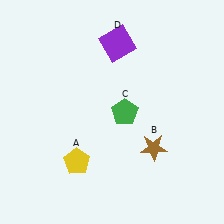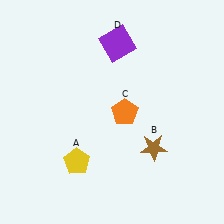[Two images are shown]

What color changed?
The pentagon (C) changed from green in Image 1 to orange in Image 2.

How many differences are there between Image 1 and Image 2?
There is 1 difference between the two images.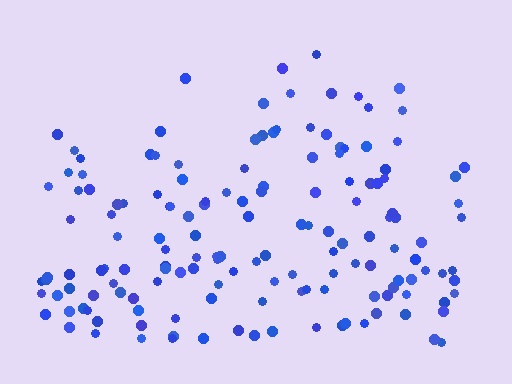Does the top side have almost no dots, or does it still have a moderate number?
Still a moderate number, just noticeably fewer than the bottom.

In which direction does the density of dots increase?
From top to bottom, with the bottom side densest.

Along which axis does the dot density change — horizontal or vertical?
Vertical.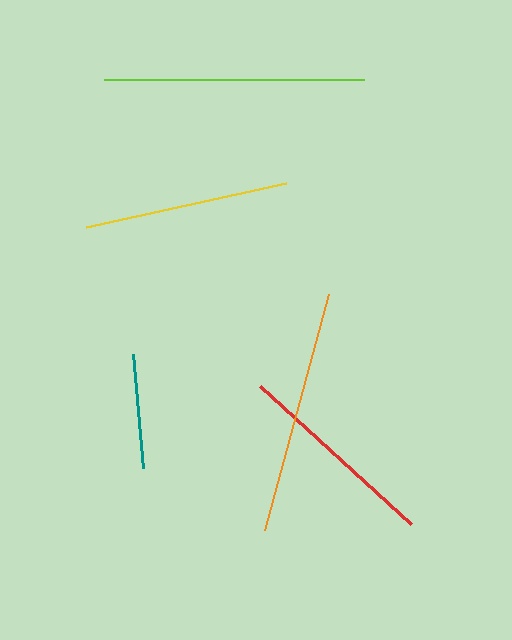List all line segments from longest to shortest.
From longest to shortest: lime, orange, yellow, red, teal.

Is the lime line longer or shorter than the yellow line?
The lime line is longer than the yellow line.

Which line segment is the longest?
The lime line is the longest at approximately 260 pixels.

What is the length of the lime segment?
The lime segment is approximately 260 pixels long.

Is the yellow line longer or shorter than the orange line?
The orange line is longer than the yellow line.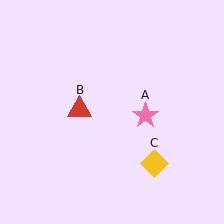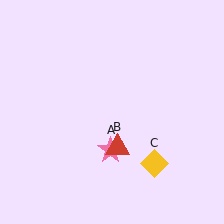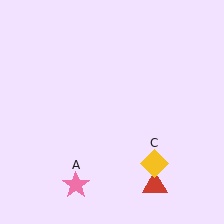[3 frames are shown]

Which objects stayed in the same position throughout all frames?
Yellow diamond (object C) remained stationary.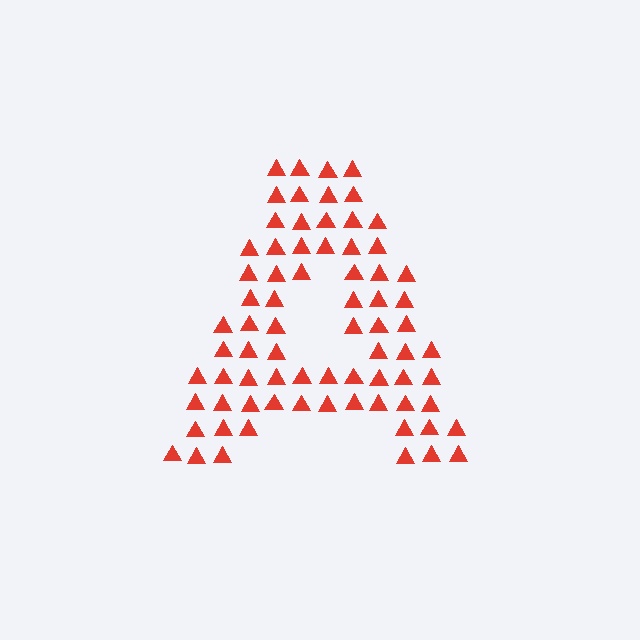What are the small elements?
The small elements are triangles.